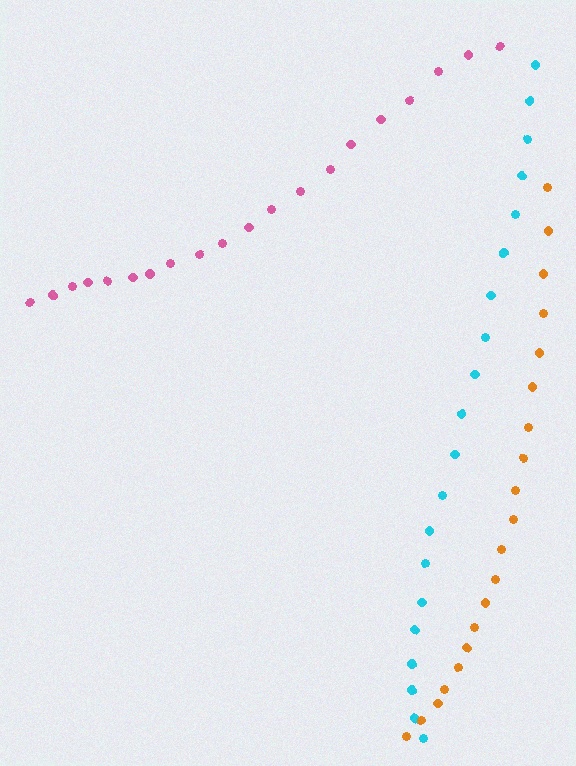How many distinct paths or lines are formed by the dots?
There are 3 distinct paths.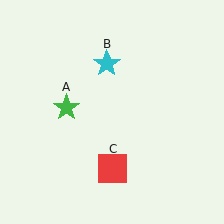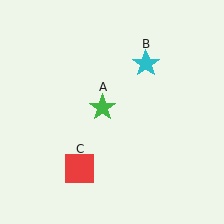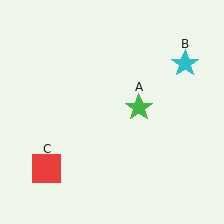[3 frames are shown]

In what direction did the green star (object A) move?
The green star (object A) moved right.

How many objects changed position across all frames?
3 objects changed position: green star (object A), cyan star (object B), red square (object C).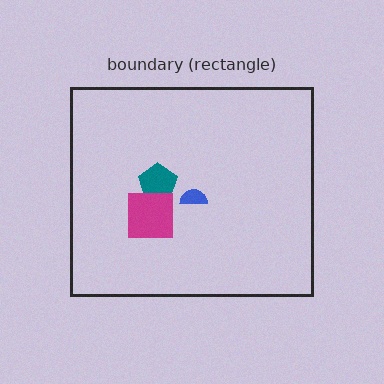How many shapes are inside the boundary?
3 inside, 0 outside.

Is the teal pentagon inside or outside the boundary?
Inside.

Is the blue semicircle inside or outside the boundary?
Inside.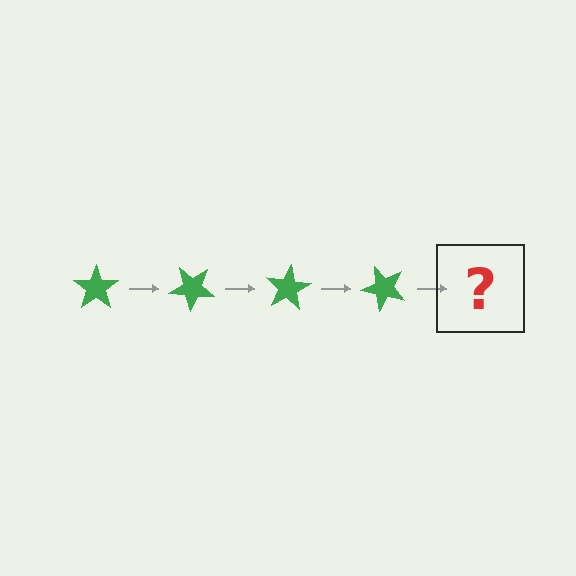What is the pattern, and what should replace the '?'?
The pattern is that the star rotates 40 degrees each step. The '?' should be a green star rotated 160 degrees.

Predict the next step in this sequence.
The next step is a green star rotated 160 degrees.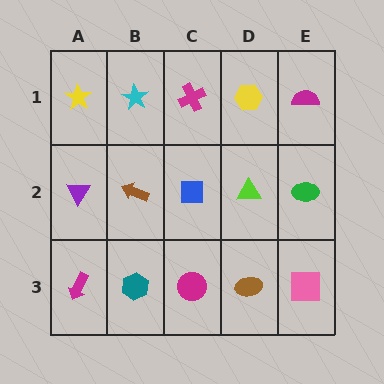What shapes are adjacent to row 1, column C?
A blue square (row 2, column C), a cyan star (row 1, column B), a yellow hexagon (row 1, column D).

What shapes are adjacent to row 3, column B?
A brown arrow (row 2, column B), a magenta arrow (row 3, column A), a magenta circle (row 3, column C).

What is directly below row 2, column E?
A pink square.